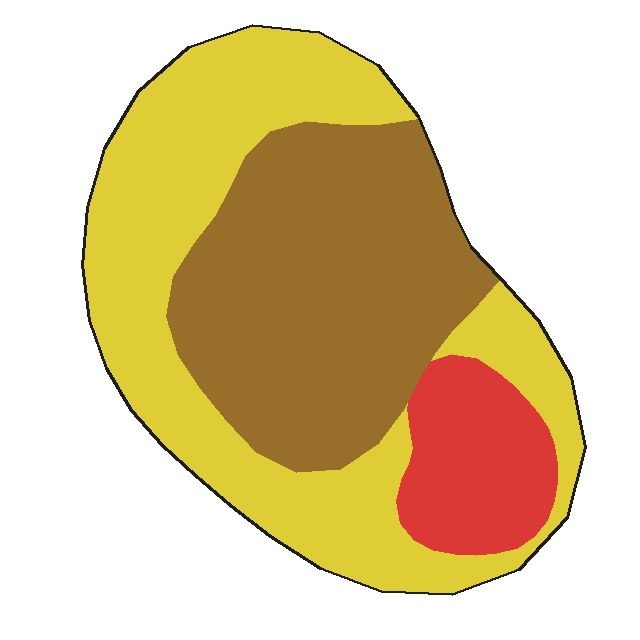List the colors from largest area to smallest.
From largest to smallest: yellow, brown, red.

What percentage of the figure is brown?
Brown takes up between a quarter and a half of the figure.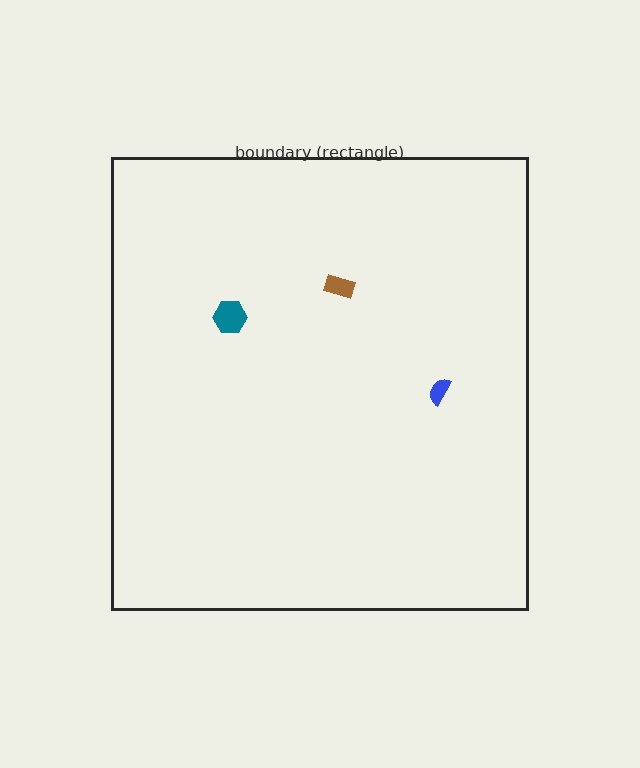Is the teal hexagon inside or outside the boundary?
Inside.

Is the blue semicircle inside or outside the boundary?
Inside.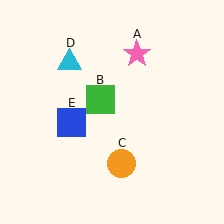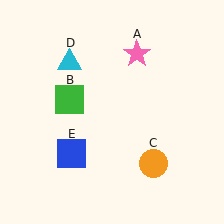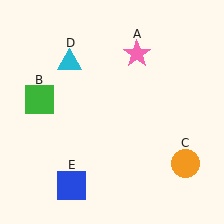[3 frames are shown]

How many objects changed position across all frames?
3 objects changed position: green square (object B), orange circle (object C), blue square (object E).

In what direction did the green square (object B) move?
The green square (object B) moved left.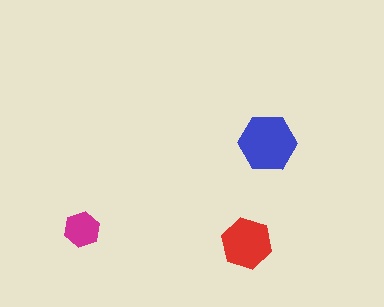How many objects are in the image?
There are 3 objects in the image.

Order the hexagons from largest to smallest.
the blue one, the red one, the magenta one.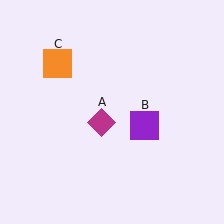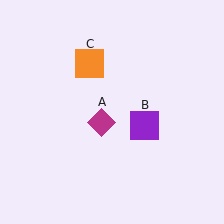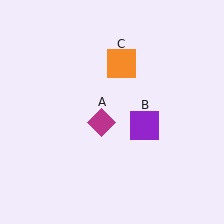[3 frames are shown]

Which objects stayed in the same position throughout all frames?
Magenta diamond (object A) and purple square (object B) remained stationary.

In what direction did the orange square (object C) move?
The orange square (object C) moved right.